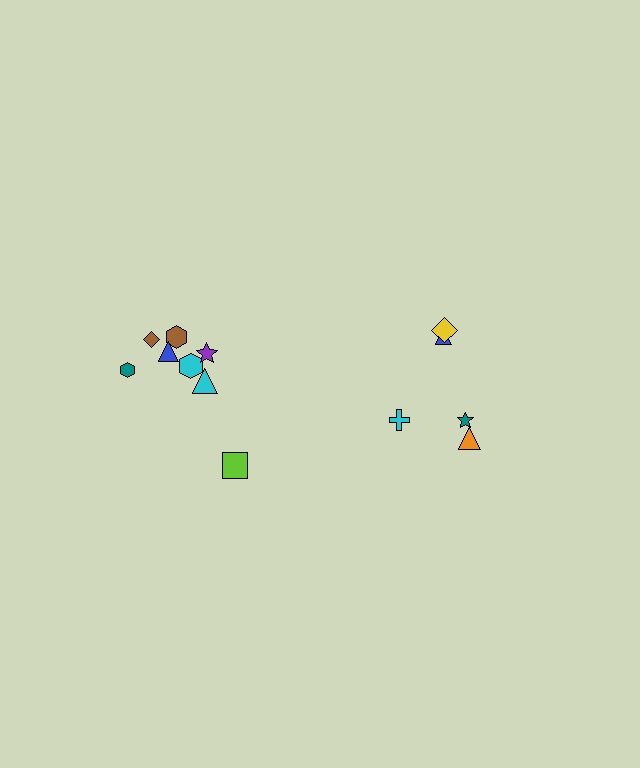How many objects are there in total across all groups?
There are 13 objects.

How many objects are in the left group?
There are 8 objects.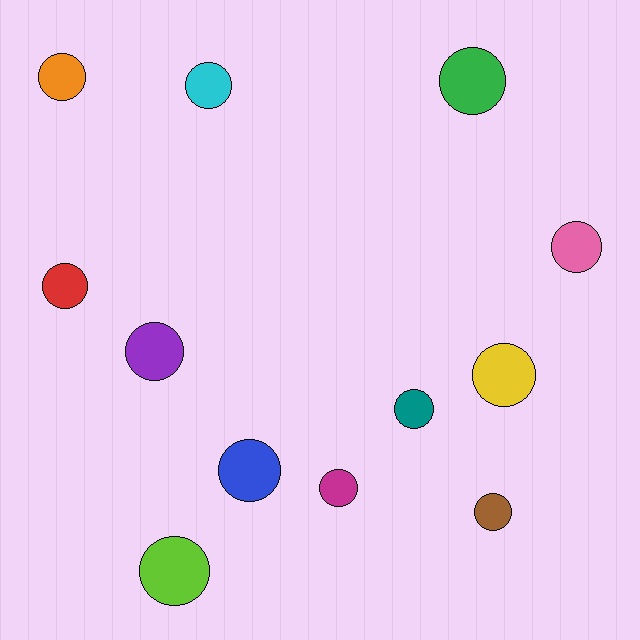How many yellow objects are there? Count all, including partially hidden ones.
There is 1 yellow object.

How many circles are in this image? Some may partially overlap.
There are 12 circles.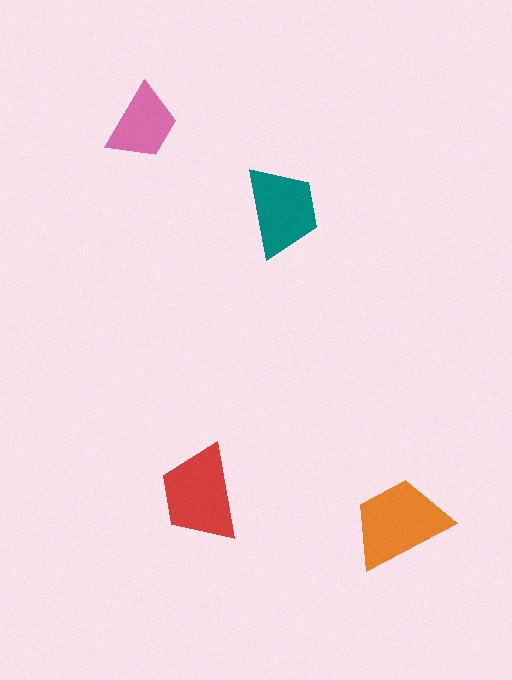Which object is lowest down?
The orange trapezoid is bottommost.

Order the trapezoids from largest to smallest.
the orange one, the red one, the teal one, the pink one.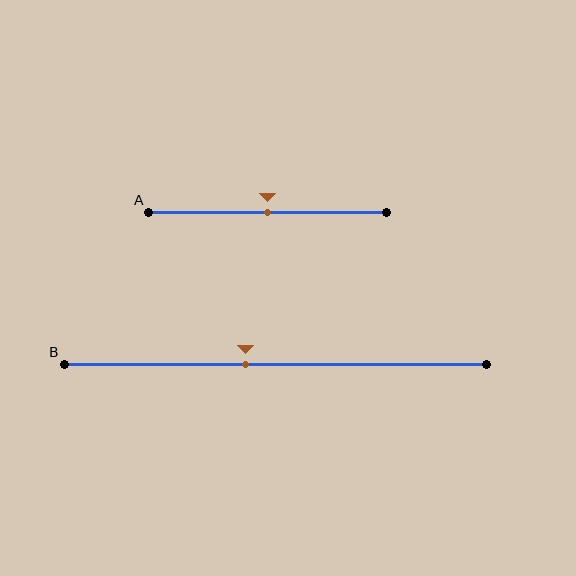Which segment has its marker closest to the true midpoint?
Segment A has its marker closest to the true midpoint.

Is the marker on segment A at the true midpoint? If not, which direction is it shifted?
Yes, the marker on segment A is at the true midpoint.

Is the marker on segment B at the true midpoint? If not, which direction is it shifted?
No, the marker on segment B is shifted to the left by about 7% of the segment length.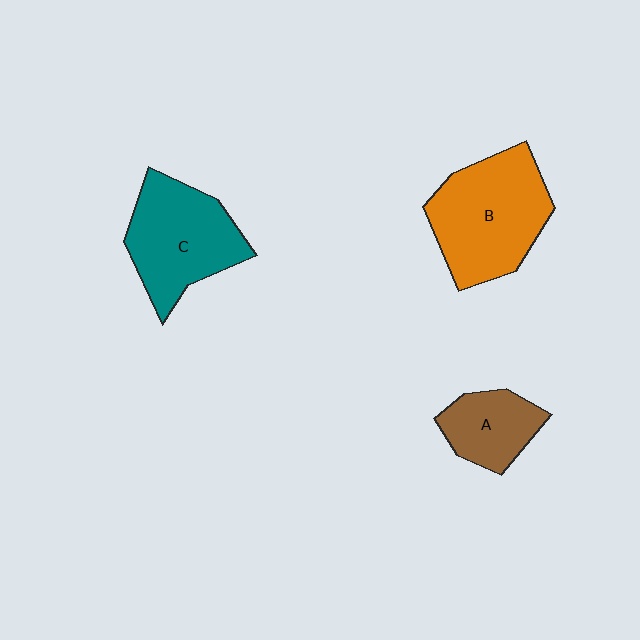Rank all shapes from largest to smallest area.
From largest to smallest: B (orange), C (teal), A (brown).